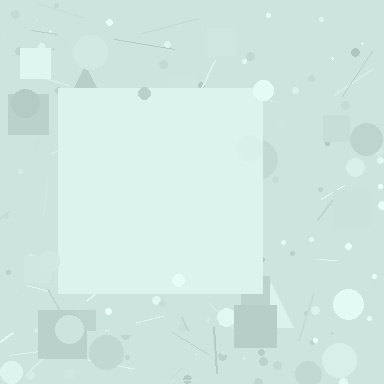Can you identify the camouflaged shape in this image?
The camouflaged shape is a square.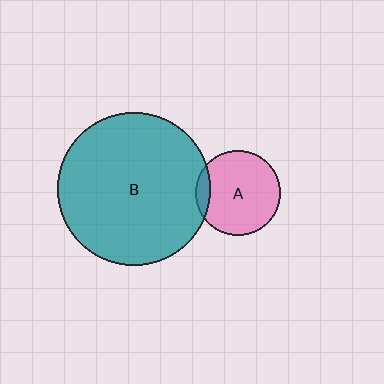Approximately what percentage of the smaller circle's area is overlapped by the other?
Approximately 10%.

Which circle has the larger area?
Circle B (teal).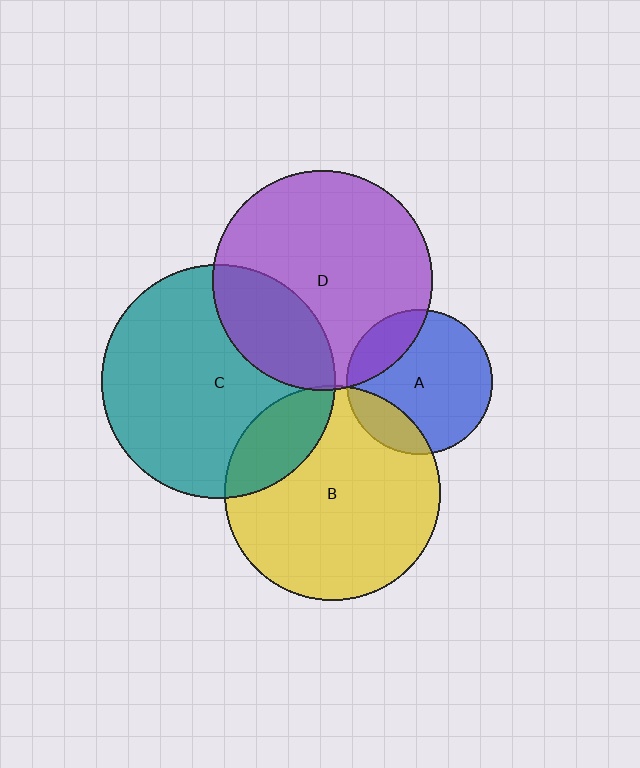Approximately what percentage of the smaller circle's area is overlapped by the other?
Approximately 20%.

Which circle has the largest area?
Circle C (teal).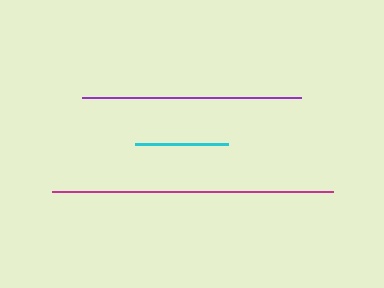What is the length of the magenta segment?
The magenta segment is approximately 281 pixels long.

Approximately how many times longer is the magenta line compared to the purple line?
The magenta line is approximately 1.3 times the length of the purple line.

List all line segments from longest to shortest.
From longest to shortest: magenta, purple, cyan.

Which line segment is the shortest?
The cyan line is the shortest at approximately 93 pixels.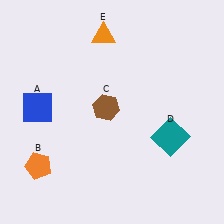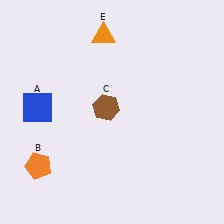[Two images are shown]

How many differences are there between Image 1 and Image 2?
There is 1 difference between the two images.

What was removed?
The teal square (D) was removed in Image 2.